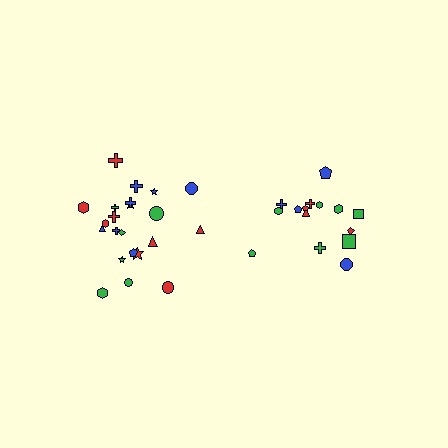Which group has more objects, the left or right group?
The left group.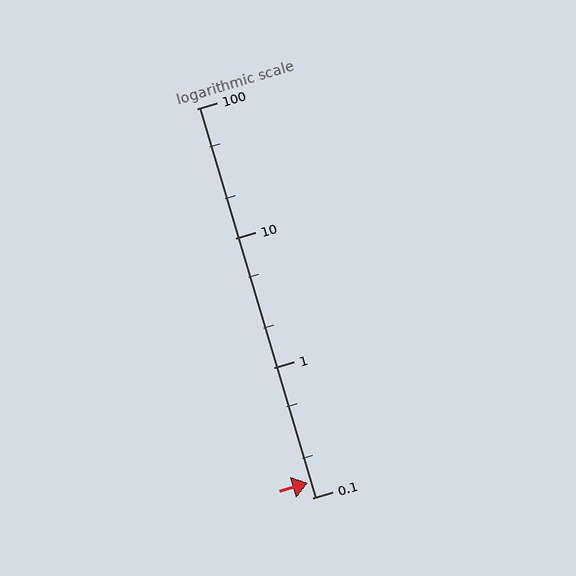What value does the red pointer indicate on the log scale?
The pointer indicates approximately 0.13.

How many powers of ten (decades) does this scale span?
The scale spans 3 decades, from 0.1 to 100.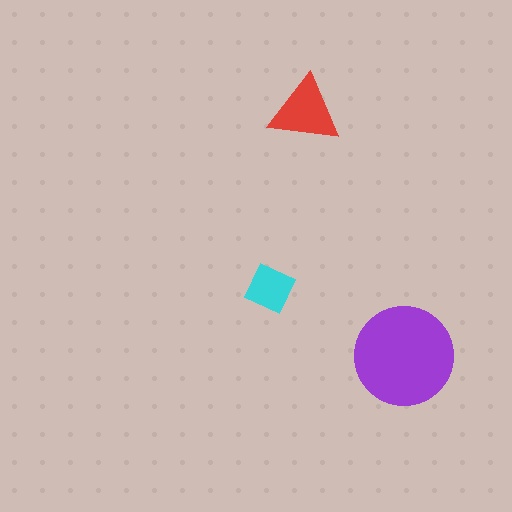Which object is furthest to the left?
The cyan diamond is leftmost.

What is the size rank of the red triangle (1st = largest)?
2nd.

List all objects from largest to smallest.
The purple circle, the red triangle, the cyan diamond.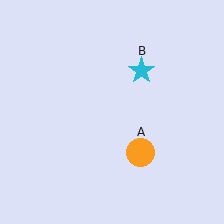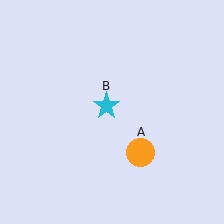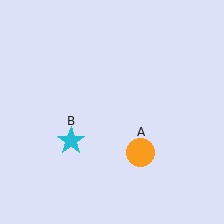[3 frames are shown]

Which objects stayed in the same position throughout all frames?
Orange circle (object A) remained stationary.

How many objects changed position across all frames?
1 object changed position: cyan star (object B).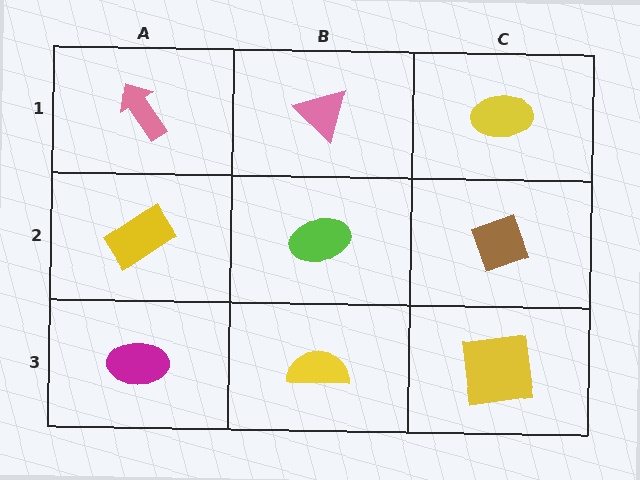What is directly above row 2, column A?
A pink arrow.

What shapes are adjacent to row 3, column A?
A yellow rectangle (row 2, column A), a yellow semicircle (row 3, column B).